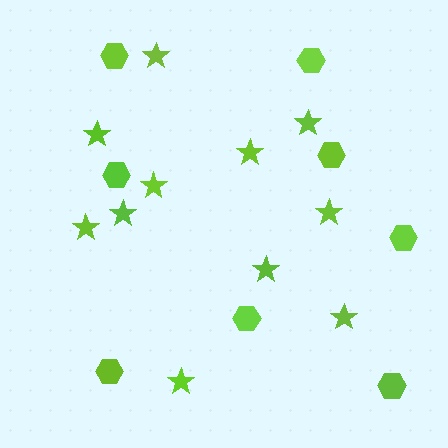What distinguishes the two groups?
There are 2 groups: one group of stars (11) and one group of hexagons (8).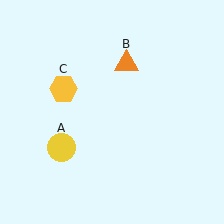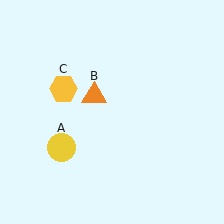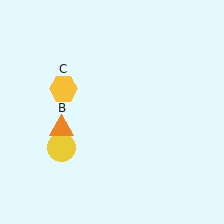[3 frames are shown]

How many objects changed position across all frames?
1 object changed position: orange triangle (object B).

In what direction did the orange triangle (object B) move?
The orange triangle (object B) moved down and to the left.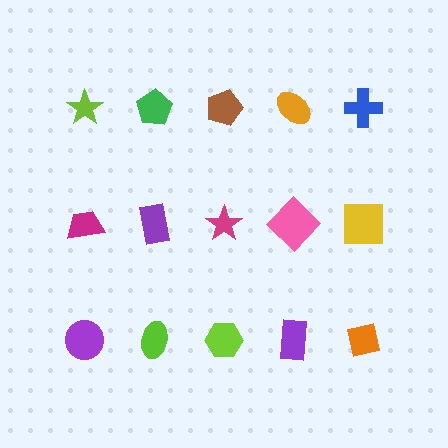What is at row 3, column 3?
A lime hexagon.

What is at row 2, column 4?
A pink diamond.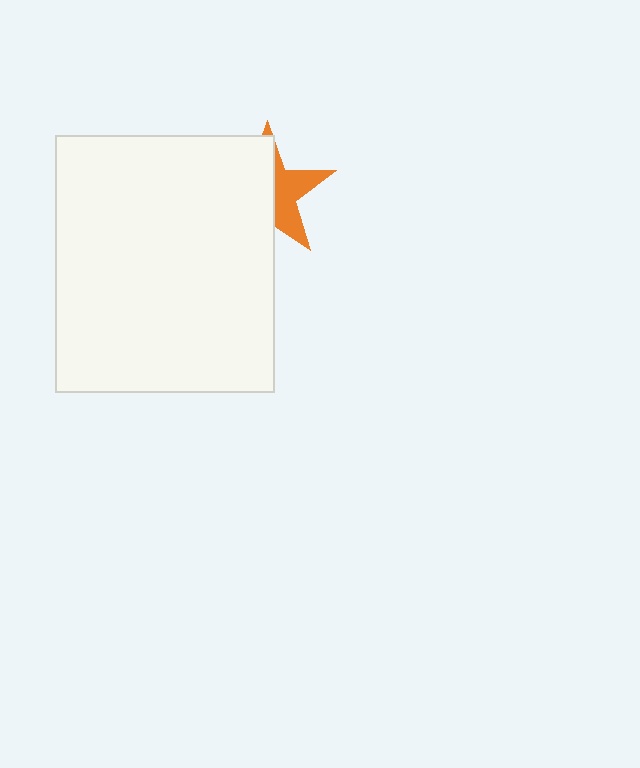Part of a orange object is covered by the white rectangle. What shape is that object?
It is a star.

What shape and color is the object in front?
The object in front is a white rectangle.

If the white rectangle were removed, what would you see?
You would see the complete orange star.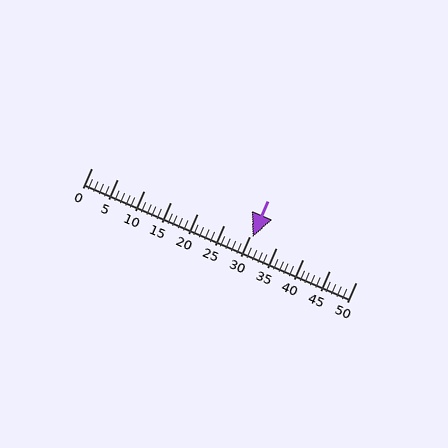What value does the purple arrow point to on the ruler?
The purple arrow points to approximately 30.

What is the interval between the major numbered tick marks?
The major tick marks are spaced 5 units apart.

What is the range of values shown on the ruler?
The ruler shows values from 0 to 50.